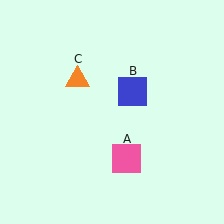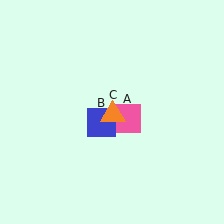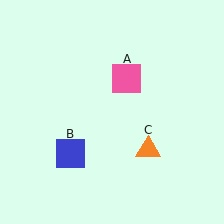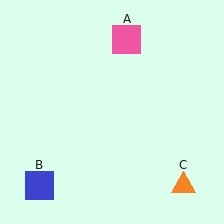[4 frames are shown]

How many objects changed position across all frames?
3 objects changed position: pink square (object A), blue square (object B), orange triangle (object C).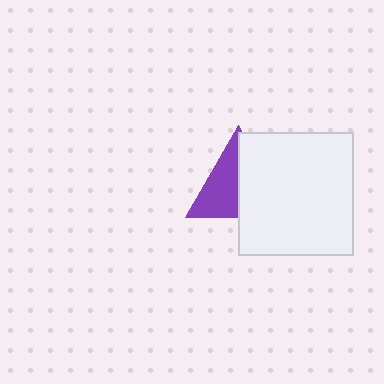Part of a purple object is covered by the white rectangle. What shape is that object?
It is a triangle.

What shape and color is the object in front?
The object in front is a white rectangle.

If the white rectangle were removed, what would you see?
You would see the complete purple triangle.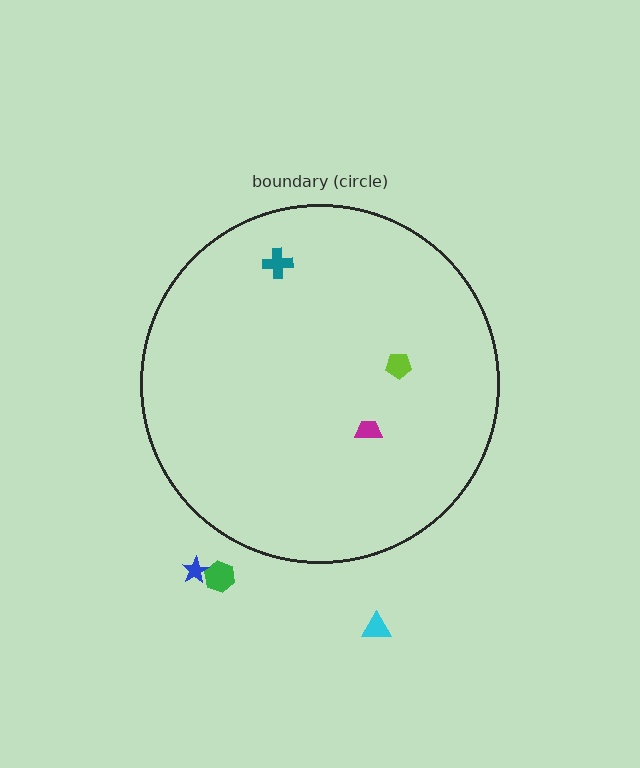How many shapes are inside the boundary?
3 inside, 3 outside.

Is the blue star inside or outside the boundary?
Outside.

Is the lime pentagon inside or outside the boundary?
Inside.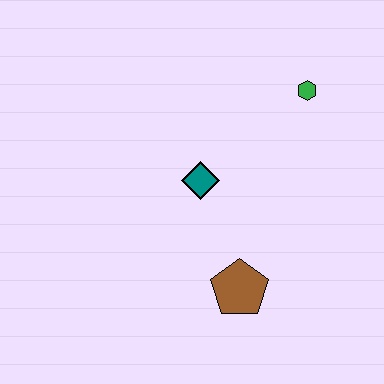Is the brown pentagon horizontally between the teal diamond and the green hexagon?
Yes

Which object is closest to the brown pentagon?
The teal diamond is closest to the brown pentagon.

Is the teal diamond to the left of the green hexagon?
Yes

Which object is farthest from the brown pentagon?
The green hexagon is farthest from the brown pentagon.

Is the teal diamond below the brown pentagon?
No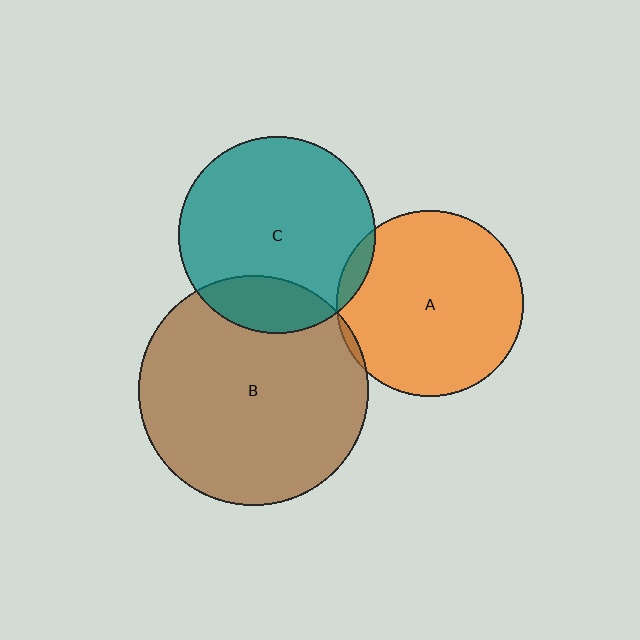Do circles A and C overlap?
Yes.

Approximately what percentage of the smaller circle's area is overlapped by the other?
Approximately 5%.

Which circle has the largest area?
Circle B (brown).